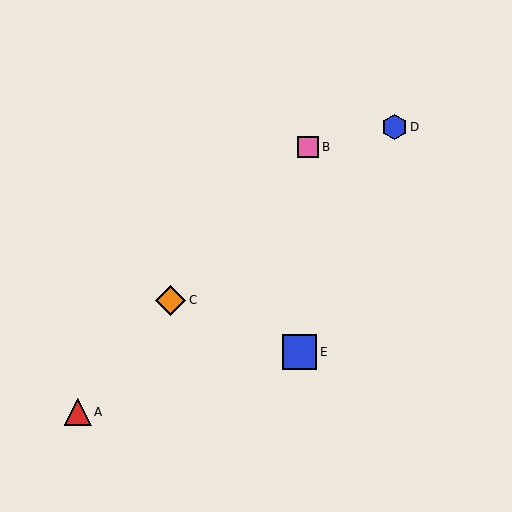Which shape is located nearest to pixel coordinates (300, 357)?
The blue square (labeled E) at (299, 352) is nearest to that location.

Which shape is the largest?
The blue square (labeled E) is the largest.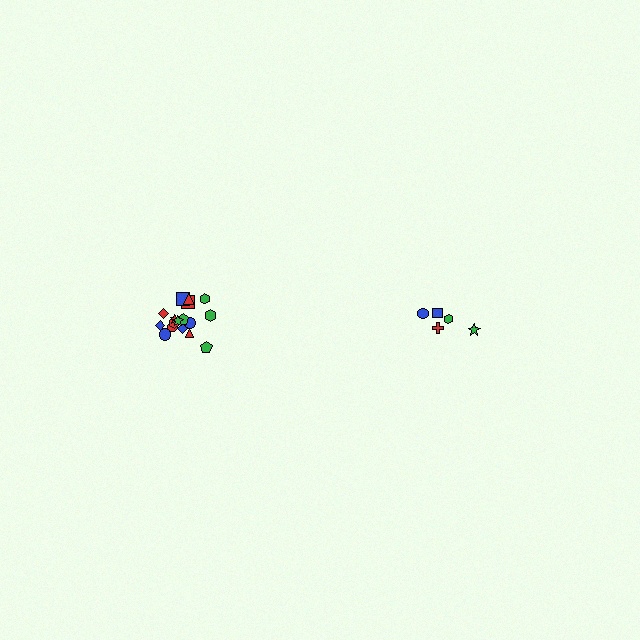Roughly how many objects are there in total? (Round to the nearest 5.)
Roughly 25 objects in total.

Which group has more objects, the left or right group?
The left group.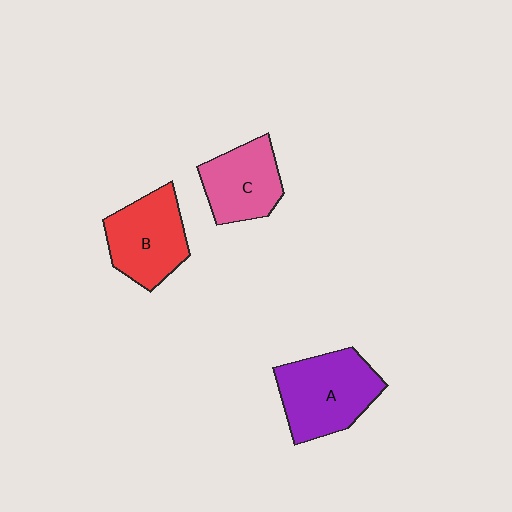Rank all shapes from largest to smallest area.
From largest to smallest: A (purple), B (red), C (pink).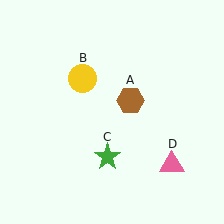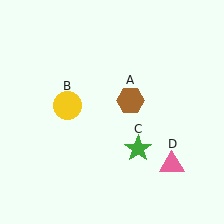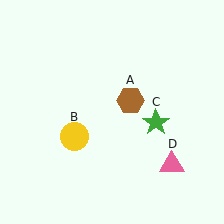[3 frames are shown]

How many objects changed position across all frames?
2 objects changed position: yellow circle (object B), green star (object C).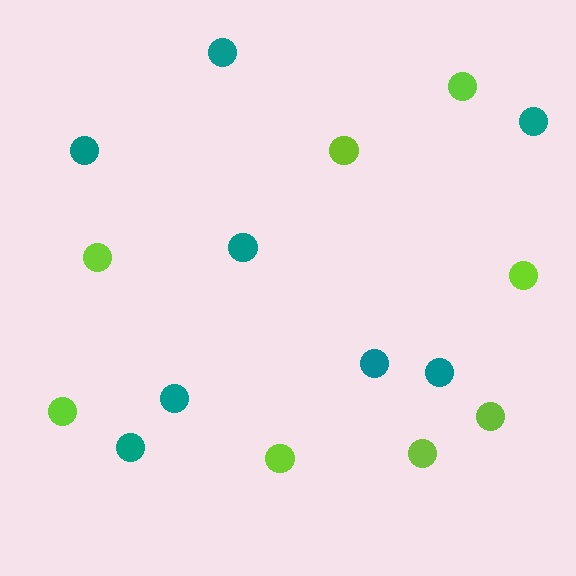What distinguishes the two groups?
There are 2 groups: one group of lime circles (8) and one group of teal circles (8).